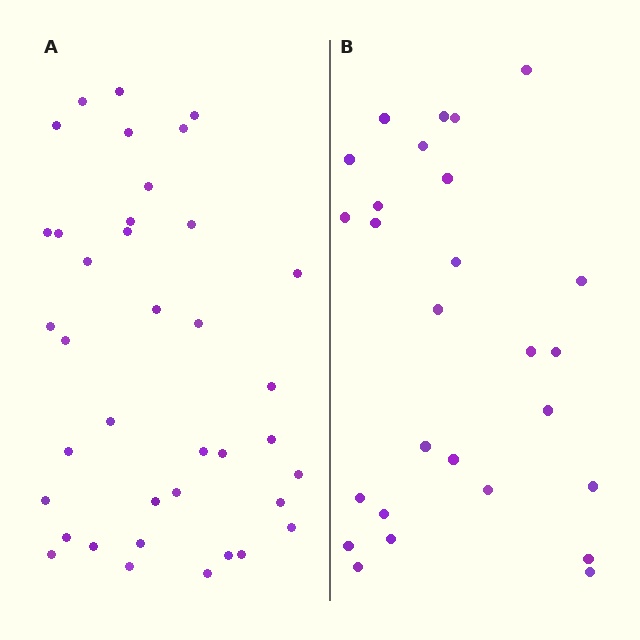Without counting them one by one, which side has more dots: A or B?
Region A (the left region) has more dots.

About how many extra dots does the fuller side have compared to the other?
Region A has roughly 12 or so more dots than region B.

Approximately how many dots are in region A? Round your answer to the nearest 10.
About 40 dots. (The exact count is 38, which rounds to 40.)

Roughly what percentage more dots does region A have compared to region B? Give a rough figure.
About 40% more.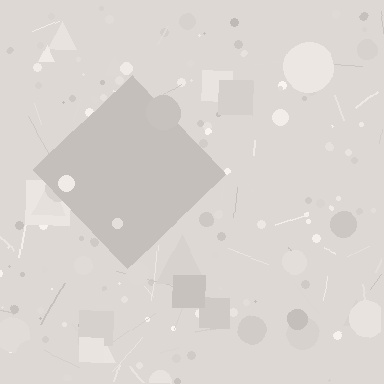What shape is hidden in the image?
A diamond is hidden in the image.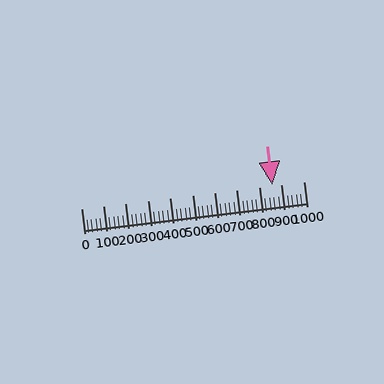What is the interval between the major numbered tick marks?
The major tick marks are spaced 100 units apart.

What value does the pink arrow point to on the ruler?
The pink arrow points to approximately 859.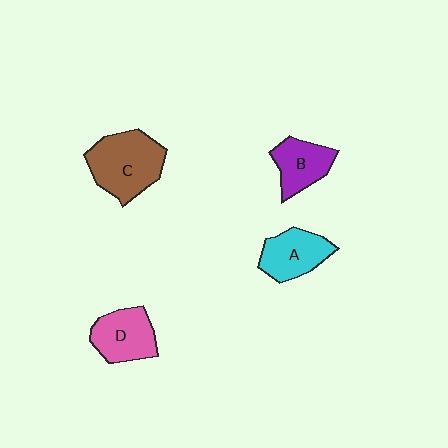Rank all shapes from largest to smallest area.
From largest to smallest: C (brown), D (pink), A (cyan), B (purple).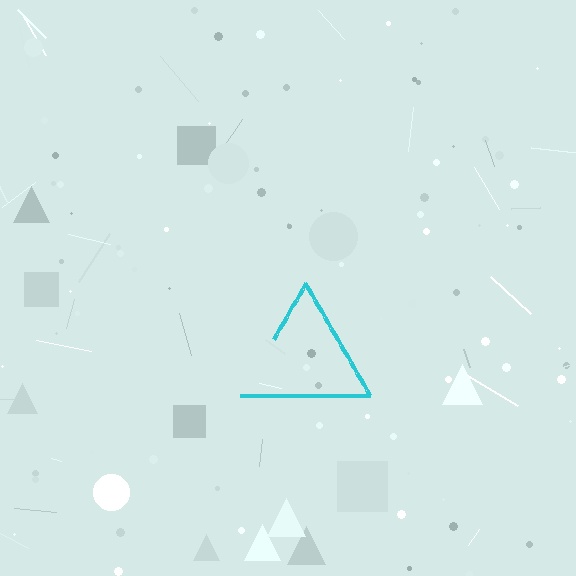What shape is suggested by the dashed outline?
The dashed outline suggests a triangle.